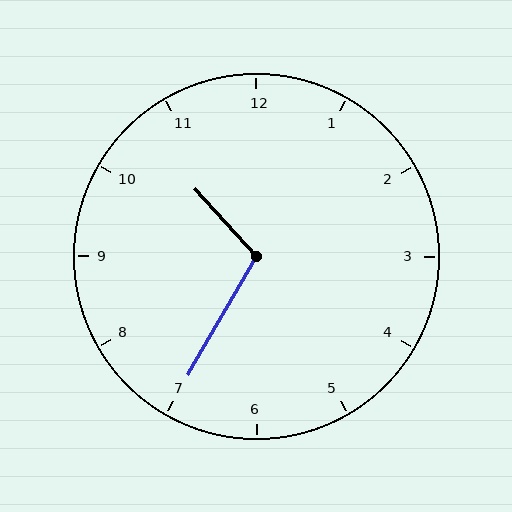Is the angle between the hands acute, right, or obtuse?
It is obtuse.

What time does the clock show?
10:35.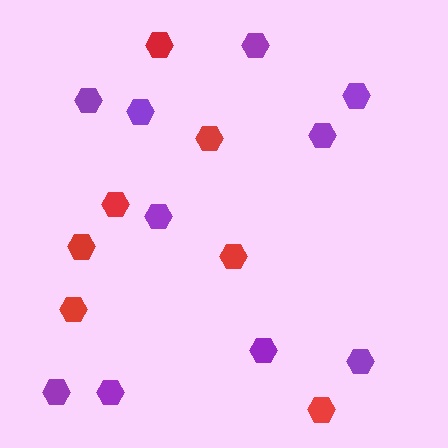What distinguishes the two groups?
There are 2 groups: one group of red hexagons (7) and one group of purple hexagons (10).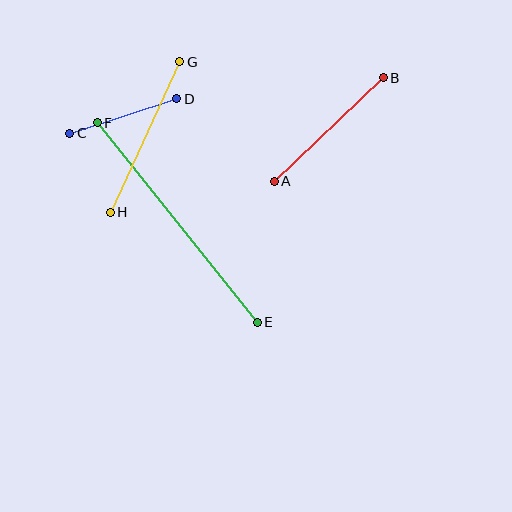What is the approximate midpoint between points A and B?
The midpoint is at approximately (329, 130) pixels.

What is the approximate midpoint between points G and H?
The midpoint is at approximately (145, 137) pixels.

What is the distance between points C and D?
The distance is approximately 112 pixels.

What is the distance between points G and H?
The distance is approximately 166 pixels.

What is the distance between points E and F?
The distance is approximately 256 pixels.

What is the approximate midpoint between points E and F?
The midpoint is at approximately (177, 223) pixels.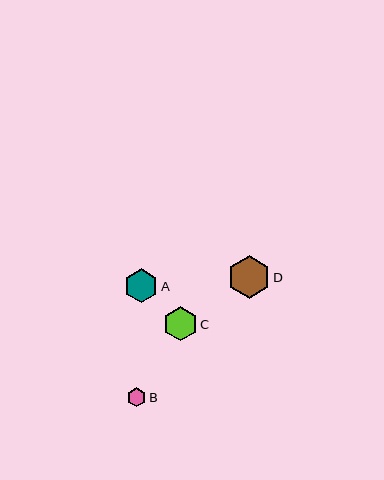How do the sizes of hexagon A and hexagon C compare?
Hexagon A and hexagon C are approximately the same size.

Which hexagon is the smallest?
Hexagon B is the smallest with a size of approximately 19 pixels.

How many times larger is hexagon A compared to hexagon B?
Hexagon A is approximately 1.8 times the size of hexagon B.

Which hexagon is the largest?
Hexagon D is the largest with a size of approximately 43 pixels.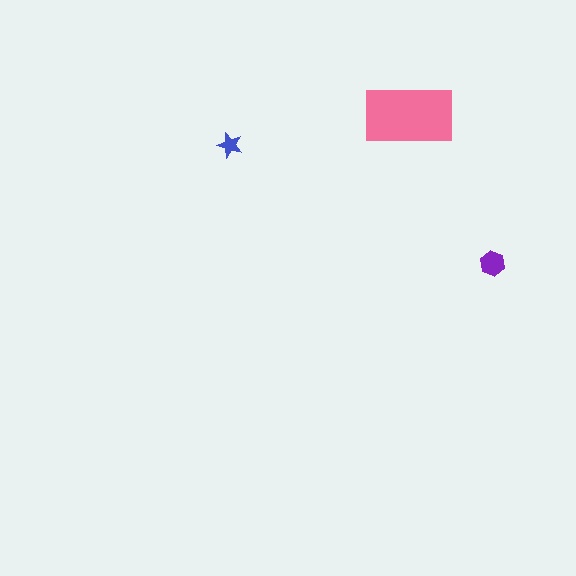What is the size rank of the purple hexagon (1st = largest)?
2nd.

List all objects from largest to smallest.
The pink rectangle, the purple hexagon, the blue star.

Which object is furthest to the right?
The purple hexagon is rightmost.